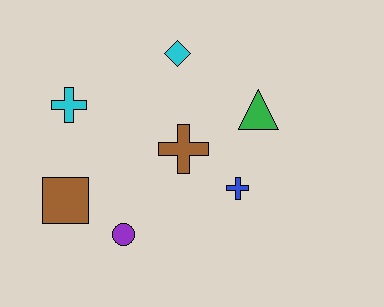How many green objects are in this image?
There is 1 green object.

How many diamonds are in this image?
There is 1 diamond.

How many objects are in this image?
There are 7 objects.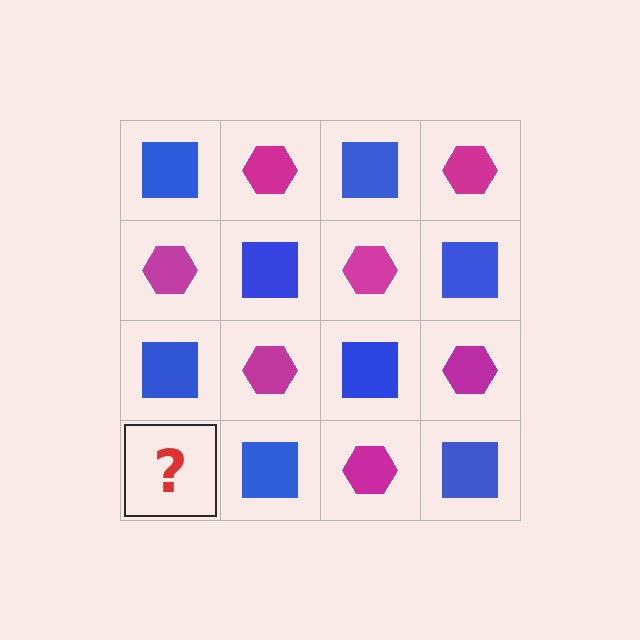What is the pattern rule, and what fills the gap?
The rule is that it alternates blue square and magenta hexagon in a checkerboard pattern. The gap should be filled with a magenta hexagon.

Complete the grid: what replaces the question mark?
The question mark should be replaced with a magenta hexagon.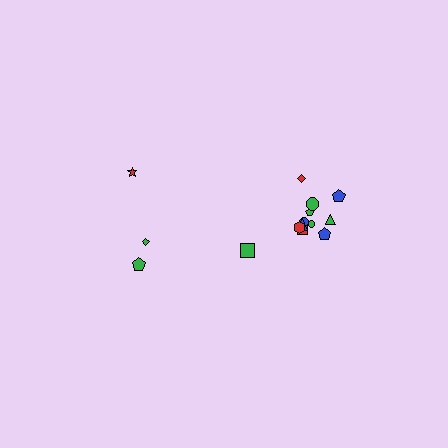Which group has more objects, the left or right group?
The right group.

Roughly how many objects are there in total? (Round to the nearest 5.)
Roughly 15 objects in total.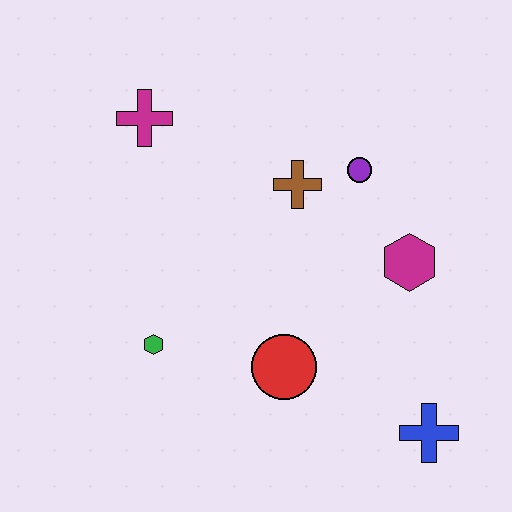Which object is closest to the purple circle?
The brown cross is closest to the purple circle.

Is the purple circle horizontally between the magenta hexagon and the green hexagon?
Yes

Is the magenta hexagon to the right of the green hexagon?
Yes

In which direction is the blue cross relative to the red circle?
The blue cross is to the right of the red circle.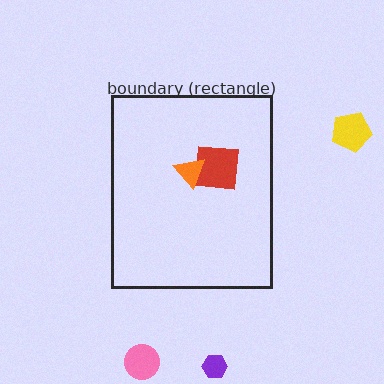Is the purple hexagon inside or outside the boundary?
Outside.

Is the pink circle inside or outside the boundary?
Outside.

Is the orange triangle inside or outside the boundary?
Inside.